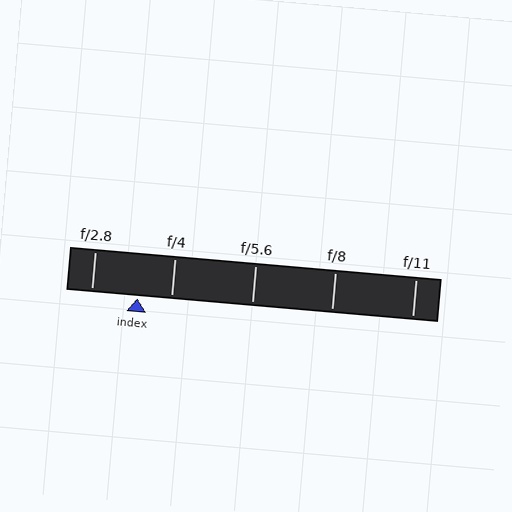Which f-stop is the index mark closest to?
The index mark is closest to f/4.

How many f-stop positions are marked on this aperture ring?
There are 5 f-stop positions marked.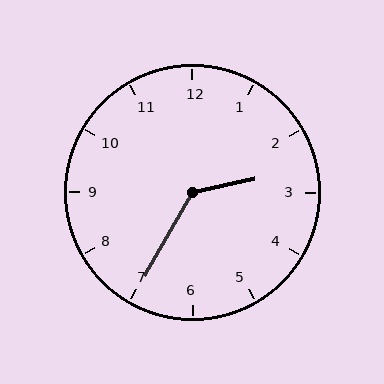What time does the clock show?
2:35.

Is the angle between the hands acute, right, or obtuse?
It is obtuse.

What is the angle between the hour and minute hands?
Approximately 132 degrees.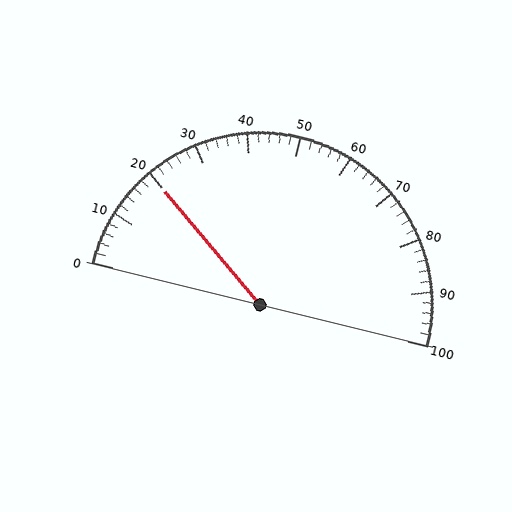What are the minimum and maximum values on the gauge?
The gauge ranges from 0 to 100.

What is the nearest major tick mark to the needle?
The nearest major tick mark is 20.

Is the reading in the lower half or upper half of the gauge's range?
The reading is in the lower half of the range (0 to 100).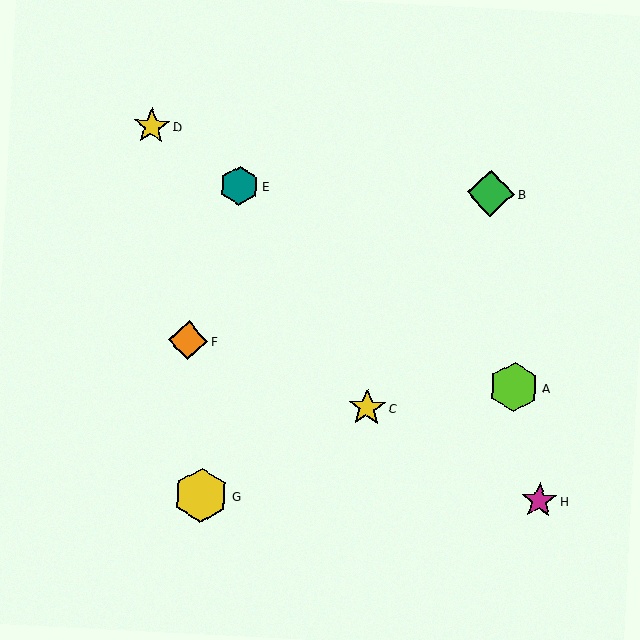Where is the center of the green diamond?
The center of the green diamond is at (491, 194).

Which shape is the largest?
The yellow hexagon (labeled G) is the largest.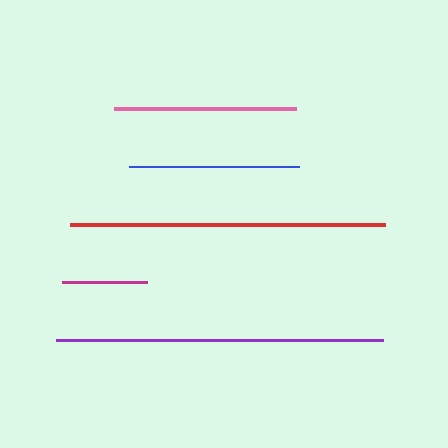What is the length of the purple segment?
The purple segment is approximately 328 pixels long.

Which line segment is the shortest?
The magenta line is the shortest at approximately 85 pixels.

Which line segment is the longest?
The purple line is the longest at approximately 328 pixels.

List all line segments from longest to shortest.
From longest to shortest: purple, red, pink, blue, magenta.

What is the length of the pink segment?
The pink segment is approximately 182 pixels long.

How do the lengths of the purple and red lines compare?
The purple and red lines are approximately the same length.